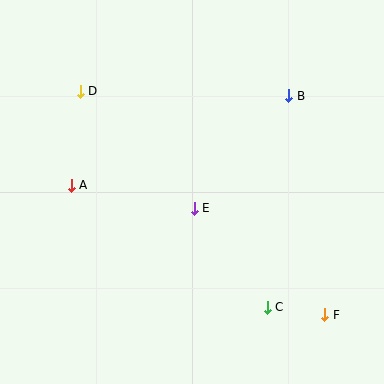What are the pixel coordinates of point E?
Point E is at (194, 208).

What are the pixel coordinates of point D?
Point D is at (80, 91).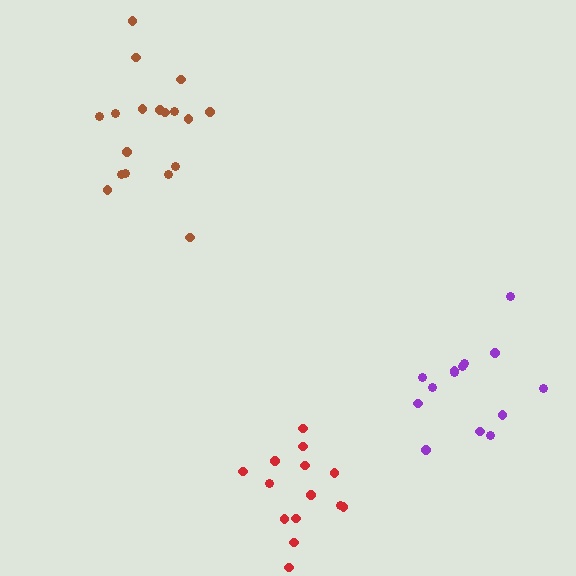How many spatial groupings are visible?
There are 3 spatial groupings.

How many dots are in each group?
Group 1: 14 dots, Group 2: 14 dots, Group 3: 18 dots (46 total).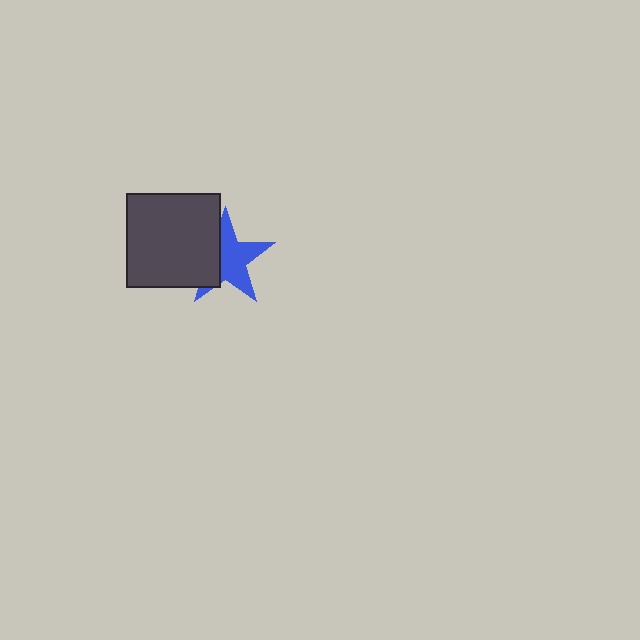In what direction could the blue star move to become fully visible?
The blue star could move right. That would shift it out from behind the dark gray square entirely.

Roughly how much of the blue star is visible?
About half of it is visible (roughly 62%).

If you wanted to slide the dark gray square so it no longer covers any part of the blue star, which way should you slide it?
Slide it left — that is the most direct way to separate the two shapes.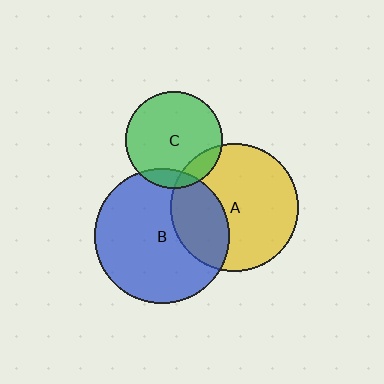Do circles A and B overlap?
Yes.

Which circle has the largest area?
Circle B (blue).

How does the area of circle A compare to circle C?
Approximately 1.7 times.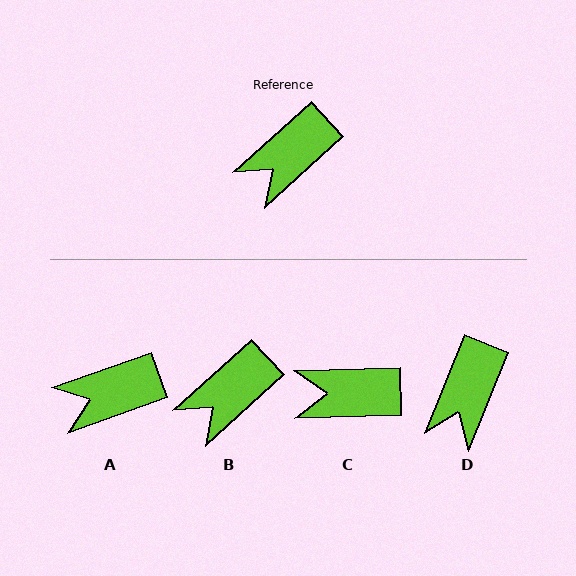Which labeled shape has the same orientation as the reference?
B.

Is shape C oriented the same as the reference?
No, it is off by about 40 degrees.